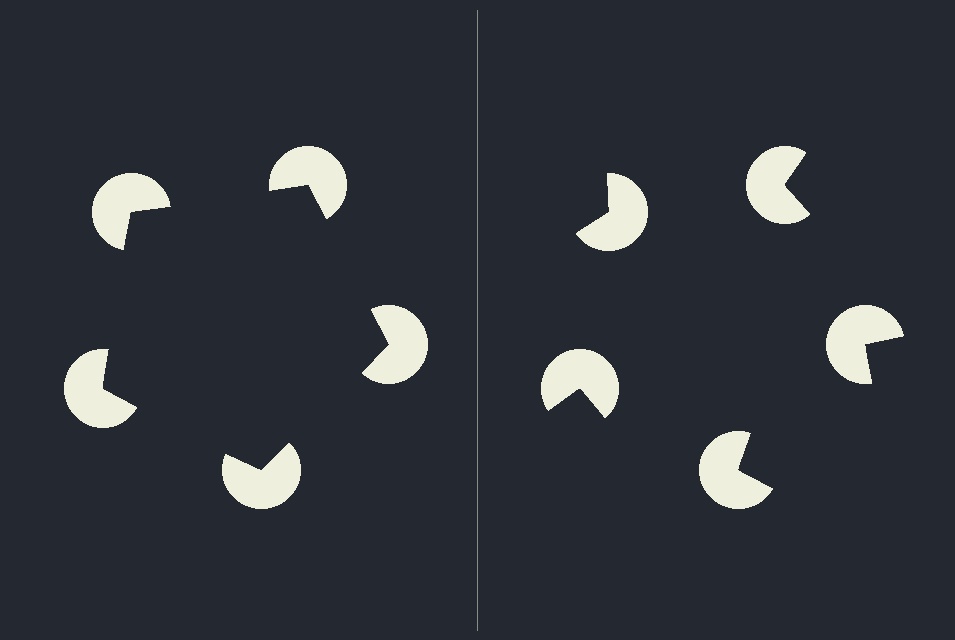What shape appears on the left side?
An illusory pentagon.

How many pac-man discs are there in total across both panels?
10 — 5 on each side.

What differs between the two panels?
The pac-man discs are positioned identically on both sides; only the wedge orientations differ. On the left they align to a pentagon; on the right they are misaligned.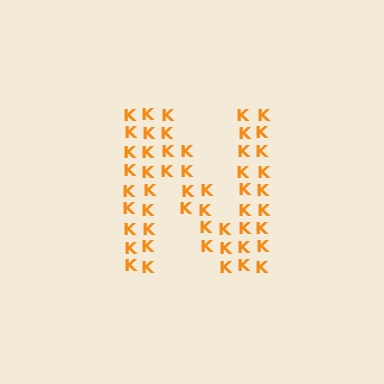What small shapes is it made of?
It is made of small letter K's.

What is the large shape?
The large shape is the letter N.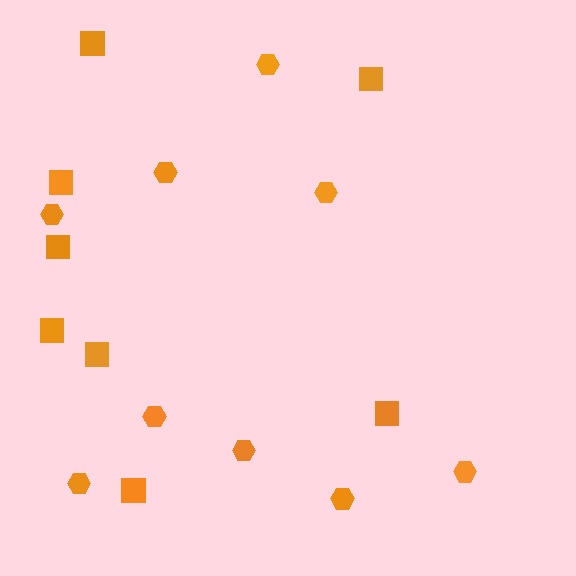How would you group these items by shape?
There are 2 groups: one group of hexagons (9) and one group of squares (8).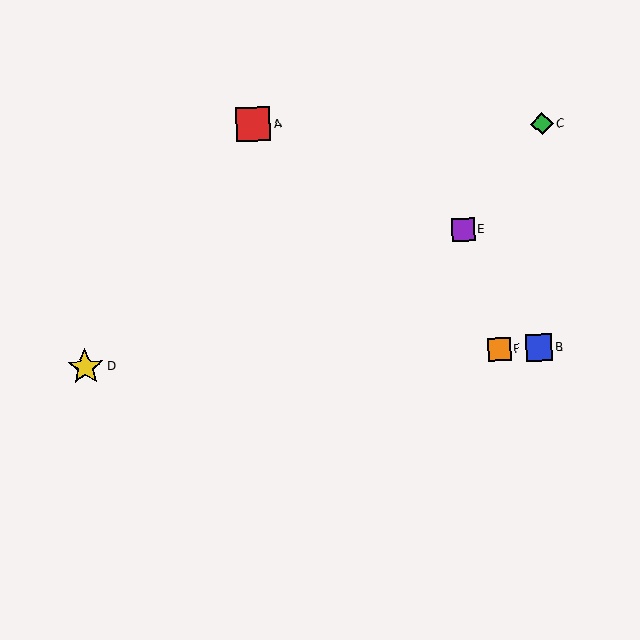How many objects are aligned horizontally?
3 objects (B, D, F) are aligned horizontally.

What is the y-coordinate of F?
Object F is at y≈349.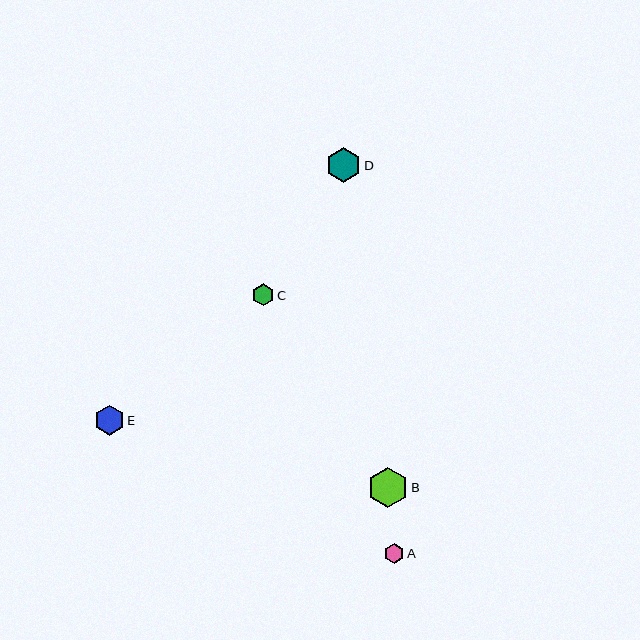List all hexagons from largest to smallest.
From largest to smallest: B, D, E, C, A.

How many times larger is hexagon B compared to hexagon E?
Hexagon B is approximately 1.3 times the size of hexagon E.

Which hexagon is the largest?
Hexagon B is the largest with a size of approximately 40 pixels.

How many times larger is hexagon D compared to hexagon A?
Hexagon D is approximately 1.8 times the size of hexagon A.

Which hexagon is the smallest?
Hexagon A is the smallest with a size of approximately 20 pixels.